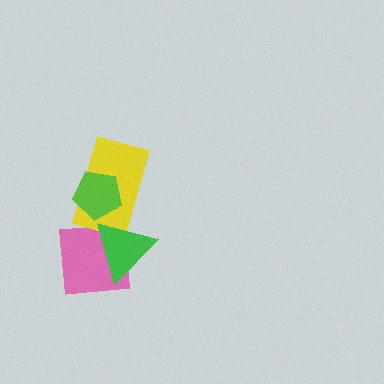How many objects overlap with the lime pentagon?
2 objects overlap with the lime pentagon.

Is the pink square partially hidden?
Yes, it is partially covered by another shape.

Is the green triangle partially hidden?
No, no other shape covers it.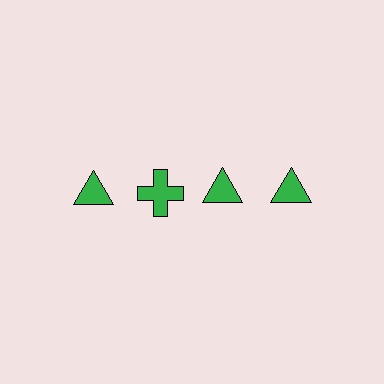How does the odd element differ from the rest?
It has a different shape: cross instead of triangle.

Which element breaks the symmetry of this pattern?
The green cross in the top row, second from left column breaks the symmetry. All other shapes are green triangles.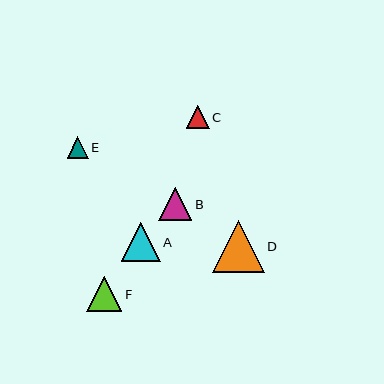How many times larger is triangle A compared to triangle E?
Triangle A is approximately 1.8 times the size of triangle E.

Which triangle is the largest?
Triangle D is the largest with a size of approximately 52 pixels.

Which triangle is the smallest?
Triangle E is the smallest with a size of approximately 21 pixels.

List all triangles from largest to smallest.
From largest to smallest: D, A, F, B, C, E.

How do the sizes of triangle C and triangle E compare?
Triangle C and triangle E are approximately the same size.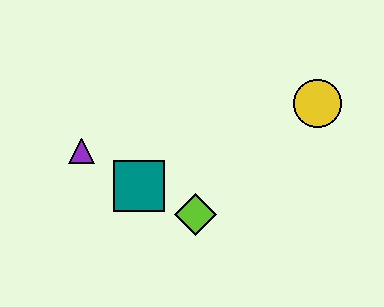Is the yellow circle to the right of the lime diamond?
Yes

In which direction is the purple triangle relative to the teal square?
The purple triangle is to the left of the teal square.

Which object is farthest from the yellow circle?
The purple triangle is farthest from the yellow circle.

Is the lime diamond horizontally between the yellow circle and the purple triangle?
Yes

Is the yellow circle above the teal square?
Yes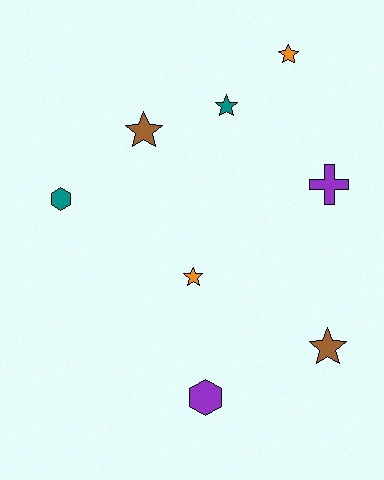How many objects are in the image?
There are 8 objects.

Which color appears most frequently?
Purple, with 2 objects.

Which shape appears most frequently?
Star, with 5 objects.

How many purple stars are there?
There are no purple stars.